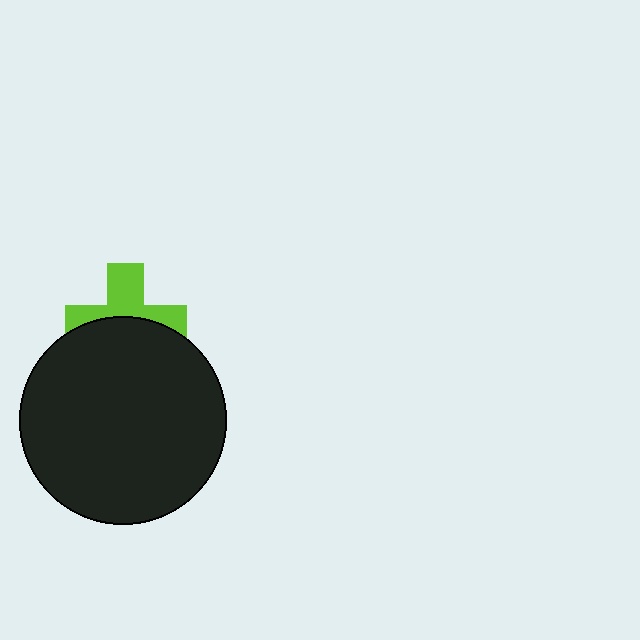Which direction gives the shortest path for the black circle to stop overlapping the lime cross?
Moving down gives the shortest separation.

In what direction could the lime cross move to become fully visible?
The lime cross could move up. That would shift it out from behind the black circle entirely.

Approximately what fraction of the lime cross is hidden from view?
Roughly 53% of the lime cross is hidden behind the black circle.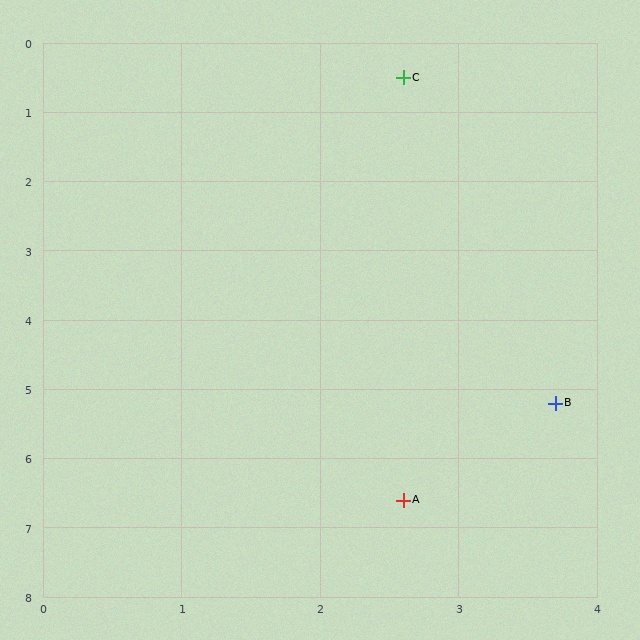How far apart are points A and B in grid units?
Points A and B are about 1.8 grid units apart.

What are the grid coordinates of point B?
Point B is at approximately (3.7, 5.2).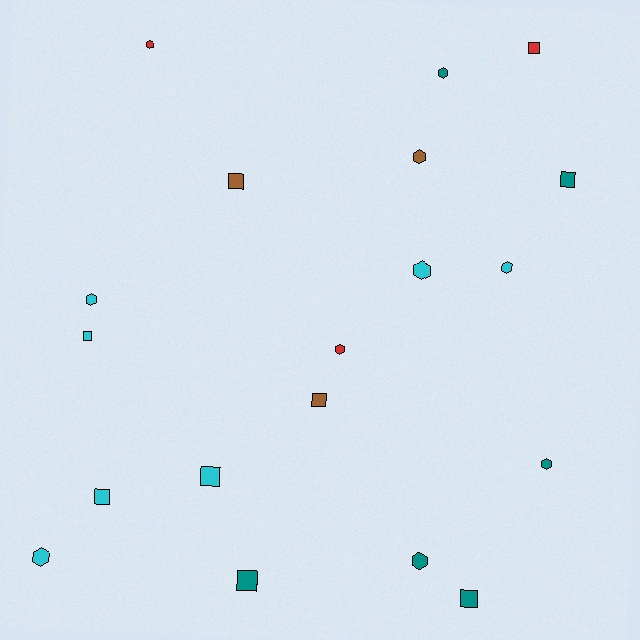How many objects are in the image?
There are 19 objects.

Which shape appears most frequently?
Hexagon, with 10 objects.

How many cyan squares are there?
There are 3 cyan squares.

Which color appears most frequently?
Cyan, with 7 objects.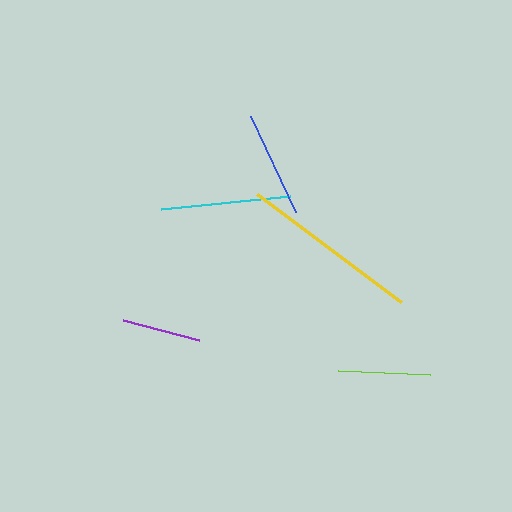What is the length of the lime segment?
The lime segment is approximately 92 pixels long.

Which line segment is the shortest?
The purple line is the shortest at approximately 79 pixels.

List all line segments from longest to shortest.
From longest to shortest: yellow, cyan, blue, lime, purple.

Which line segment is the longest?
The yellow line is the longest at approximately 180 pixels.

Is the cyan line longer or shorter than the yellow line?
The yellow line is longer than the cyan line.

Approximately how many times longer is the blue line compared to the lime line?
The blue line is approximately 1.1 times the length of the lime line.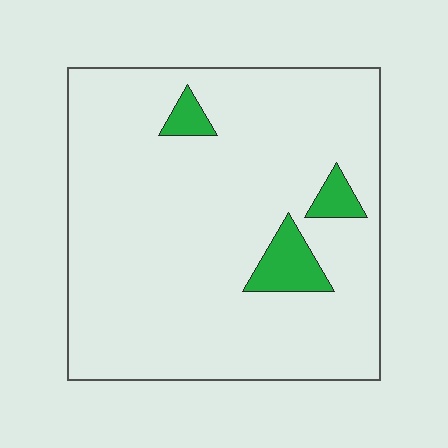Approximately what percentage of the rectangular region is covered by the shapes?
Approximately 5%.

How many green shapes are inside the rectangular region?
3.